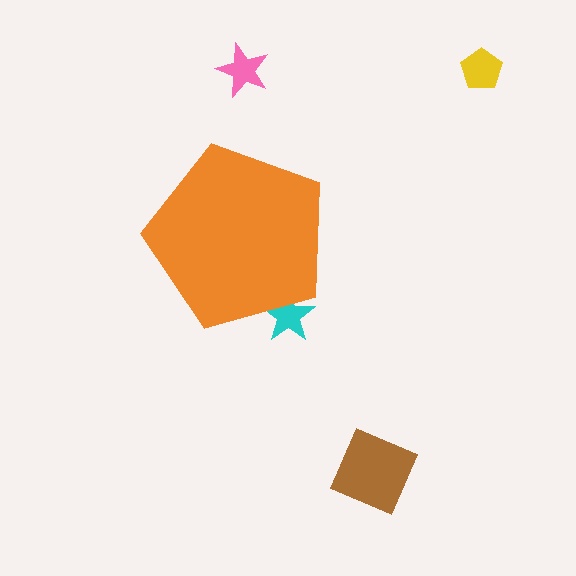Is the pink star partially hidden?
No, the pink star is fully visible.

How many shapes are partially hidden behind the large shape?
1 shape is partially hidden.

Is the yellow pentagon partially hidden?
No, the yellow pentagon is fully visible.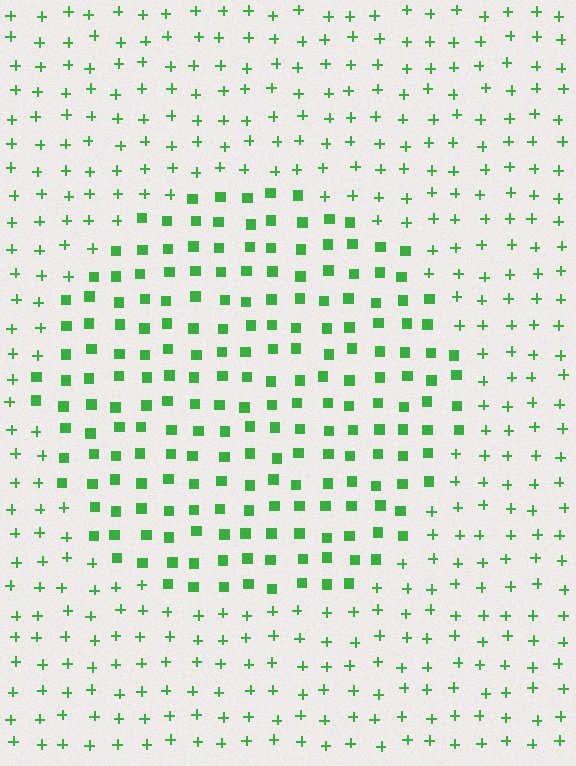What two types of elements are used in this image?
The image uses squares inside the circle region and plus signs outside it.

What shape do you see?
I see a circle.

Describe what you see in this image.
The image is filled with small green elements arranged in a uniform grid. A circle-shaped region contains squares, while the surrounding area contains plus signs. The boundary is defined purely by the change in element shape.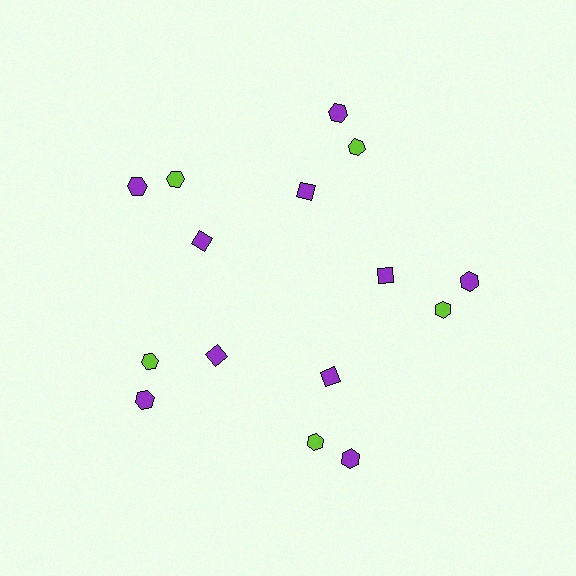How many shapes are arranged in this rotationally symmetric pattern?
There are 15 shapes, arranged in 5 groups of 3.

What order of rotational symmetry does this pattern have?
This pattern has 5-fold rotational symmetry.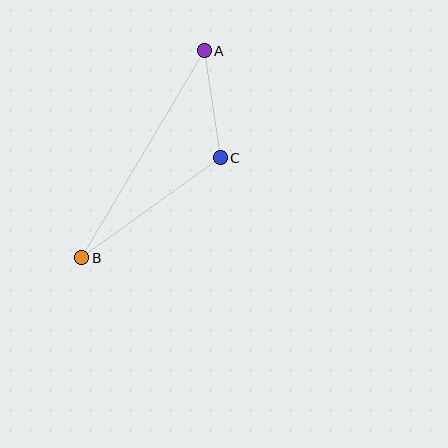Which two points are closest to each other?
Points A and C are closest to each other.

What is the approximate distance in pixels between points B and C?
The distance between B and C is approximately 171 pixels.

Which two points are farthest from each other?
Points A and B are farthest from each other.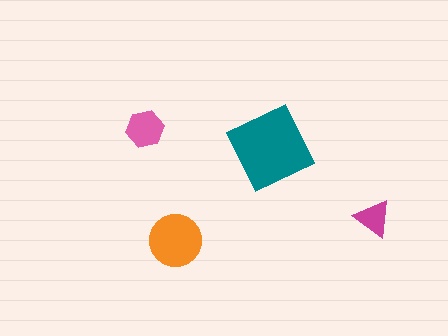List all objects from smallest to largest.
The magenta triangle, the pink hexagon, the orange circle, the teal diamond.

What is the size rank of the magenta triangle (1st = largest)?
4th.